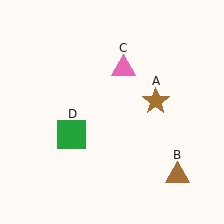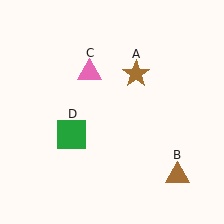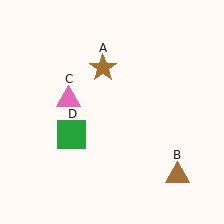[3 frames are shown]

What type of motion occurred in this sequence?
The brown star (object A), pink triangle (object C) rotated counterclockwise around the center of the scene.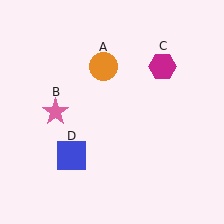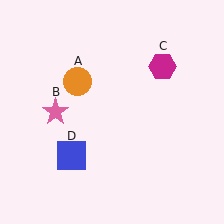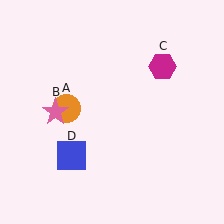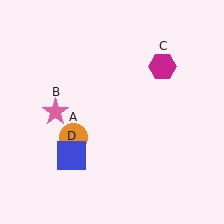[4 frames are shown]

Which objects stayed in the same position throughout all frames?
Pink star (object B) and magenta hexagon (object C) and blue square (object D) remained stationary.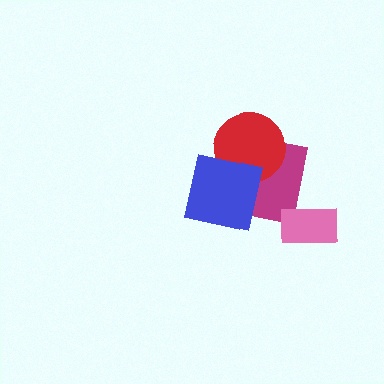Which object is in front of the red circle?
The blue square is in front of the red circle.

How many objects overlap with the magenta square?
2 objects overlap with the magenta square.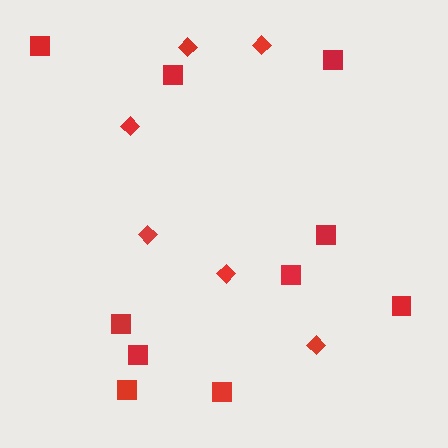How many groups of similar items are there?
There are 2 groups: one group of squares (10) and one group of diamonds (6).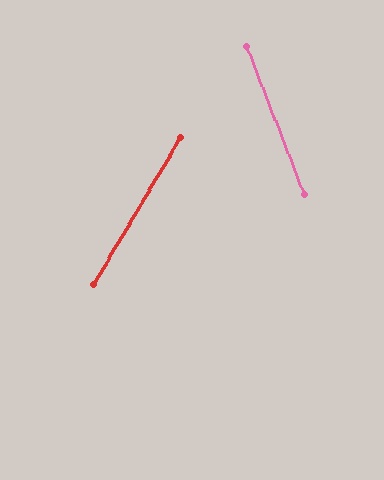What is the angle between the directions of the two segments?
Approximately 52 degrees.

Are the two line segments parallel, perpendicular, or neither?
Neither parallel nor perpendicular — they differ by about 52°.